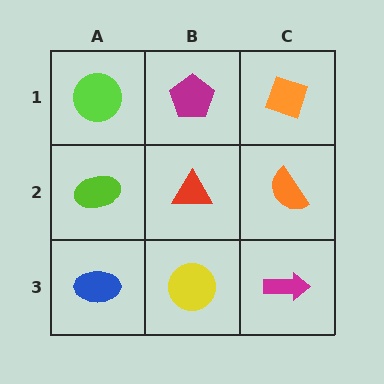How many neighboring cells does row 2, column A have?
3.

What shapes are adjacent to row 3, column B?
A red triangle (row 2, column B), a blue ellipse (row 3, column A), a magenta arrow (row 3, column C).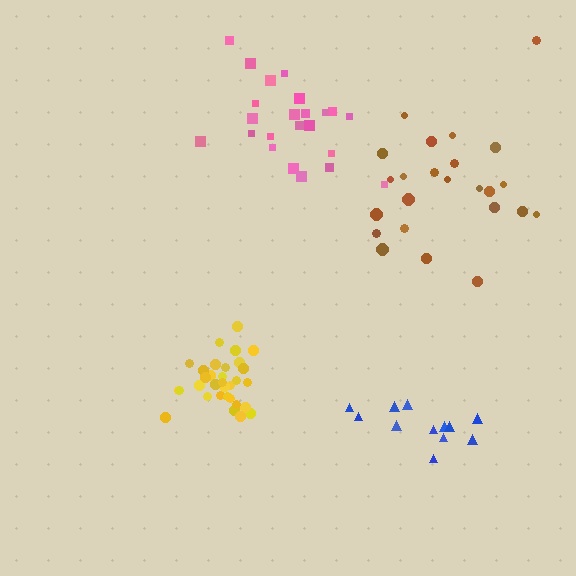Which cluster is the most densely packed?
Yellow.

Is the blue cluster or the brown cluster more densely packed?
Brown.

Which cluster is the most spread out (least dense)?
Blue.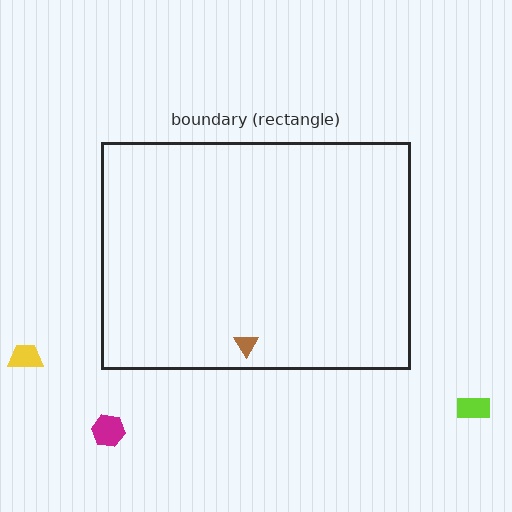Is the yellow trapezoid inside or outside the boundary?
Outside.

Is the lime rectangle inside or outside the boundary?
Outside.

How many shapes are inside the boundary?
1 inside, 3 outside.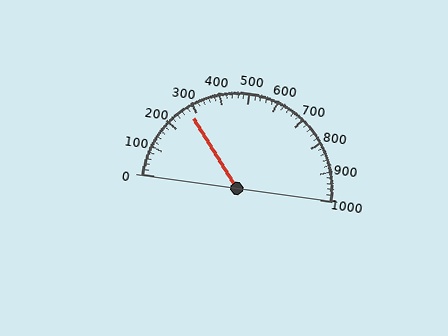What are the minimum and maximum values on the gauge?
The gauge ranges from 0 to 1000.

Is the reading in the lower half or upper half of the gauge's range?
The reading is in the lower half of the range (0 to 1000).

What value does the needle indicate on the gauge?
The needle indicates approximately 280.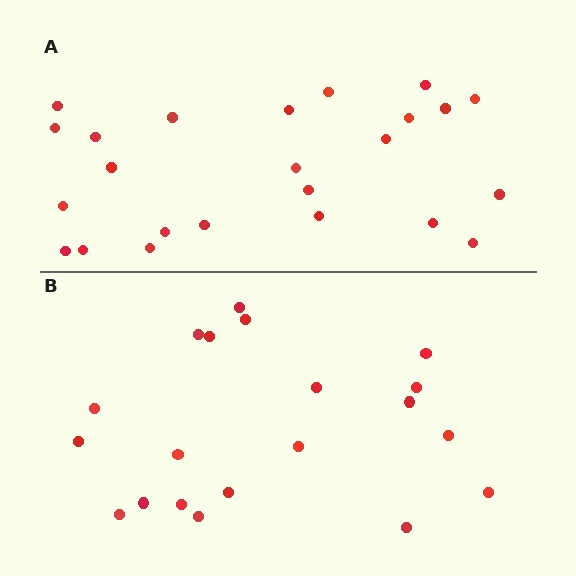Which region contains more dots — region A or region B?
Region A (the top region) has more dots.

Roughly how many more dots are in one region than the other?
Region A has about 4 more dots than region B.